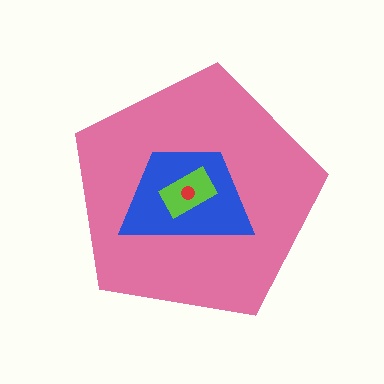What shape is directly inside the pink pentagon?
The blue trapezoid.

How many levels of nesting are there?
4.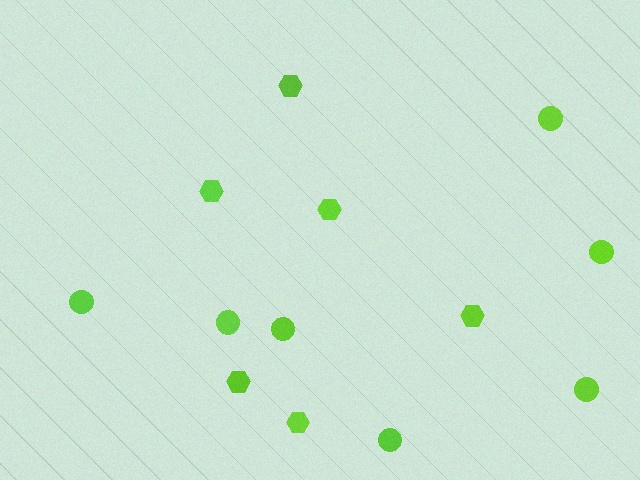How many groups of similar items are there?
There are 2 groups: one group of circles (7) and one group of hexagons (6).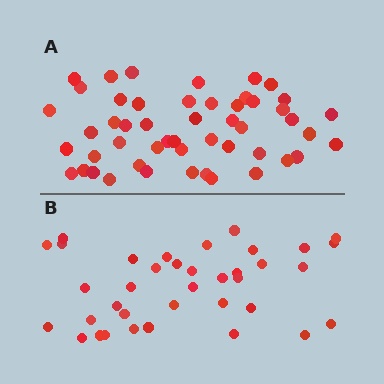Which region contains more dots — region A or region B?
Region A (the top region) has more dots.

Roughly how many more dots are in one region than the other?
Region A has approximately 15 more dots than region B.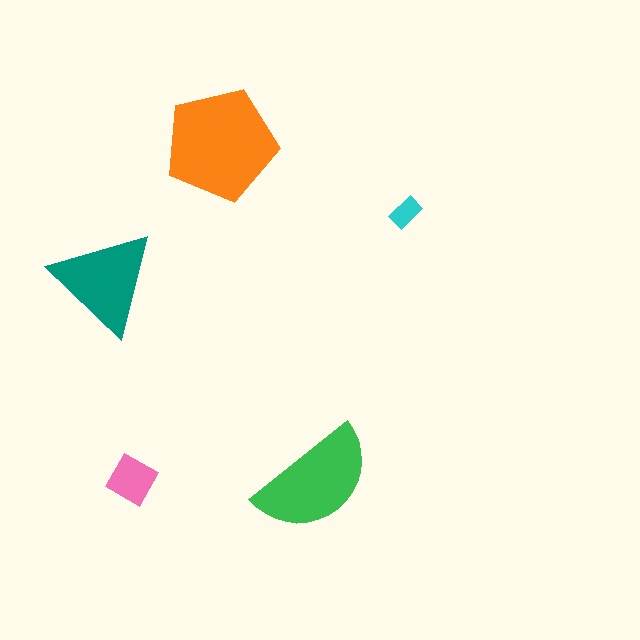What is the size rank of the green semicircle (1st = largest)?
2nd.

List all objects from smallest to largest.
The cyan rectangle, the pink diamond, the teal triangle, the green semicircle, the orange pentagon.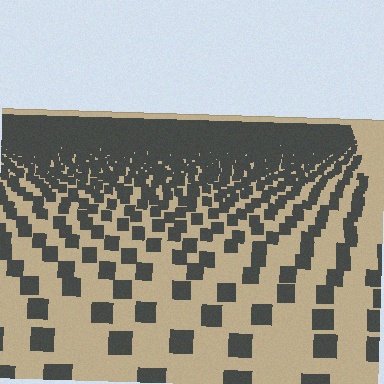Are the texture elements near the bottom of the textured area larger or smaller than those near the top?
Larger. Near the bottom, elements are closer to the viewer and appear at a bigger on-screen size.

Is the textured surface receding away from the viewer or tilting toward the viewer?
The surface is receding away from the viewer. Texture elements get smaller and denser toward the top.